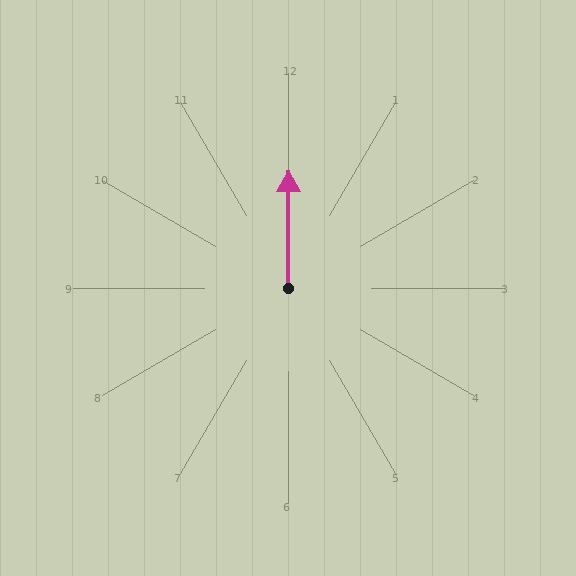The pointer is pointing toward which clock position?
Roughly 12 o'clock.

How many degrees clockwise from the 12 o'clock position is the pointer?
Approximately 0 degrees.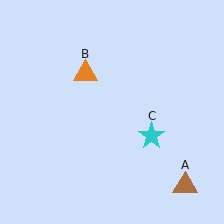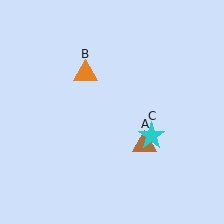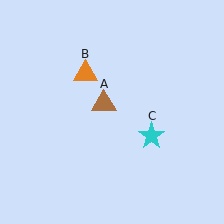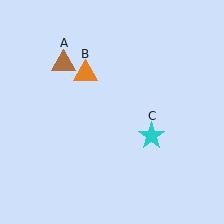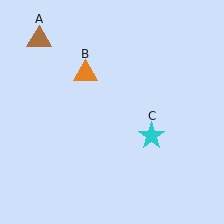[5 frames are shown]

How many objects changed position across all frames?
1 object changed position: brown triangle (object A).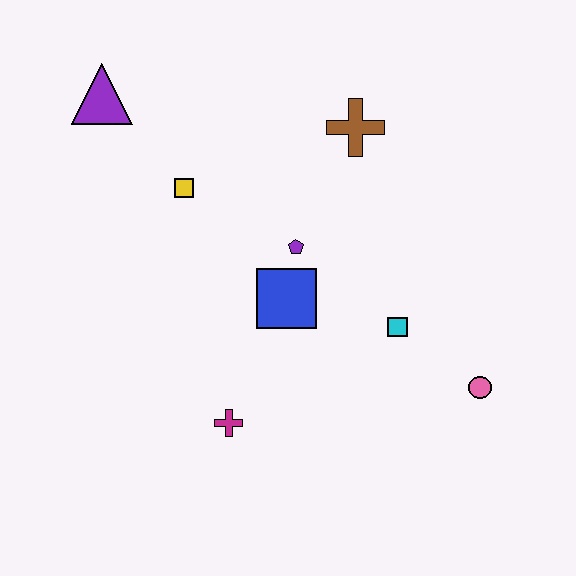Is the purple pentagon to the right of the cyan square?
No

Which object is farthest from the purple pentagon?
The purple triangle is farthest from the purple pentagon.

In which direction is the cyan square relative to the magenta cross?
The cyan square is to the right of the magenta cross.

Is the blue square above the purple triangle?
No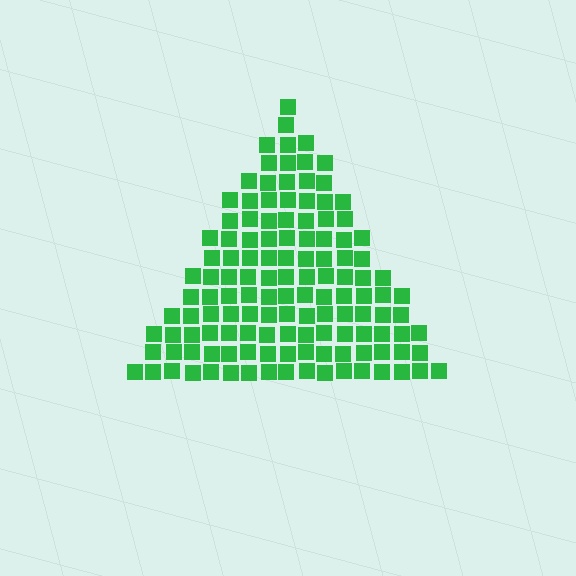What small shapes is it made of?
It is made of small squares.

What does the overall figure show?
The overall figure shows a triangle.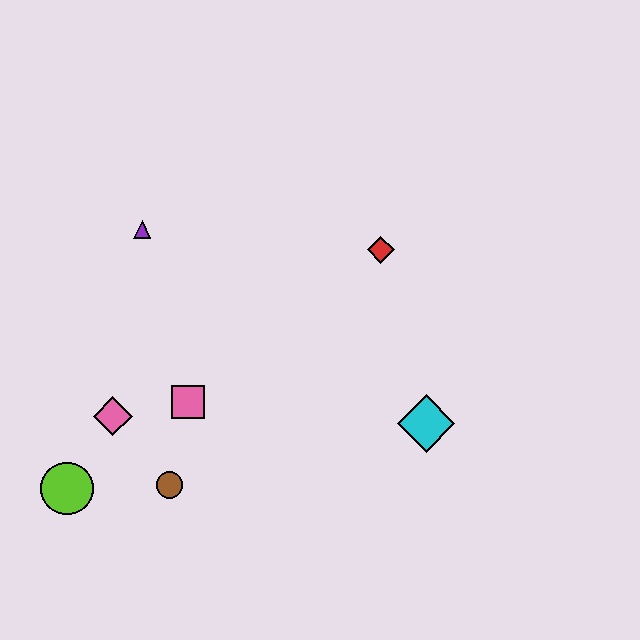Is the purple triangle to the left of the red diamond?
Yes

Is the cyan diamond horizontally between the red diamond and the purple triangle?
No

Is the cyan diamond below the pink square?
Yes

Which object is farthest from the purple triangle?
The cyan diamond is farthest from the purple triangle.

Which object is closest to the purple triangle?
The pink square is closest to the purple triangle.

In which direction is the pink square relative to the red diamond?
The pink square is to the left of the red diamond.